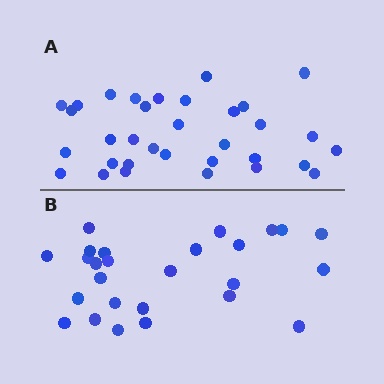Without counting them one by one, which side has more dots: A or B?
Region A (the top region) has more dots.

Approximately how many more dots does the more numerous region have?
Region A has roughly 8 or so more dots than region B.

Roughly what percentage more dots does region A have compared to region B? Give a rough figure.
About 25% more.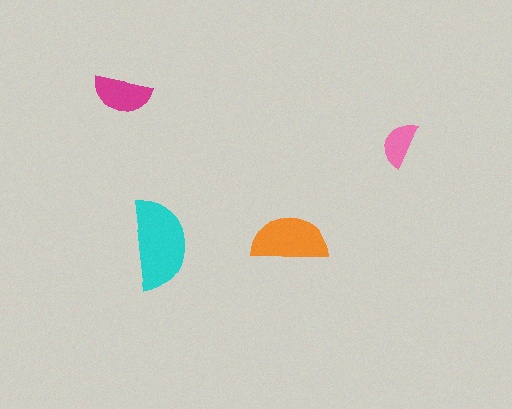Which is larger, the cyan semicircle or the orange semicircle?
The cyan one.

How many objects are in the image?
There are 4 objects in the image.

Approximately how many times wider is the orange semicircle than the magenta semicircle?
About 1.5 times wider.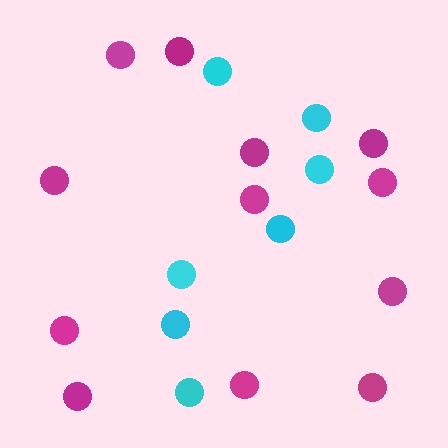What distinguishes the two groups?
There are 2 groups: one group of magenta circles (12) and one group of cyan circles (7).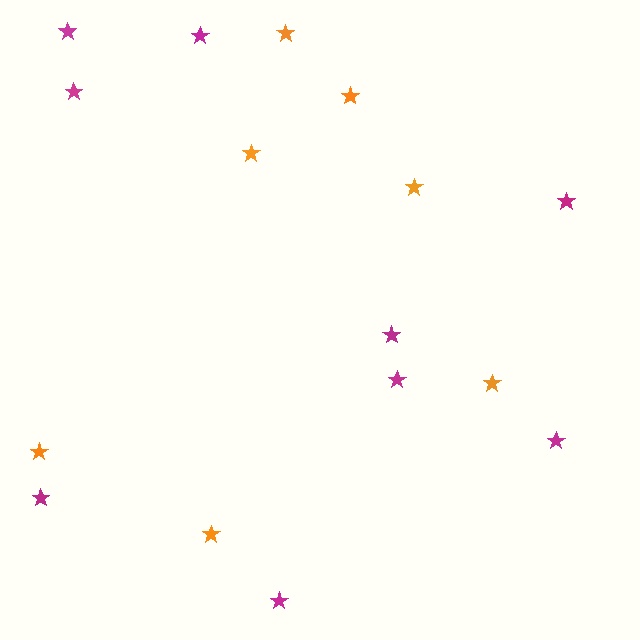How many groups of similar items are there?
There are 2 groups: one group of magenta stars (9) and one group of orange stars (7).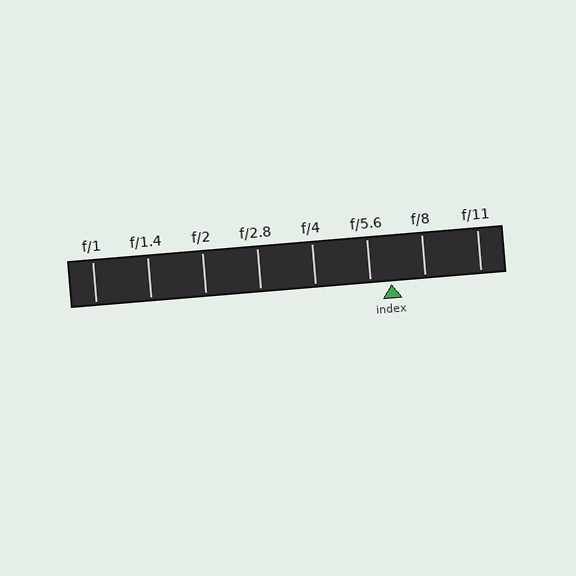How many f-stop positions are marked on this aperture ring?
There are 8 f-stop positions marked.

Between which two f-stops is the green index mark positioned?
The index mark is between f/5.6 and f/8.